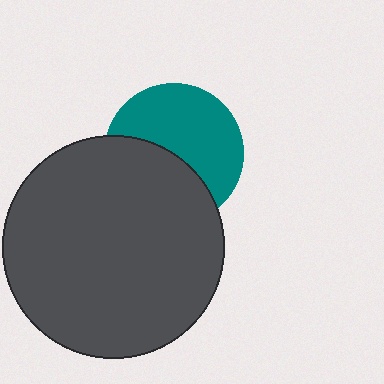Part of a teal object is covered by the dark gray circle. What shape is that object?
It is a circle.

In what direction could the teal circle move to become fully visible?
The teal circle could move up. That would shift it out from behind the dark gray circle entirely.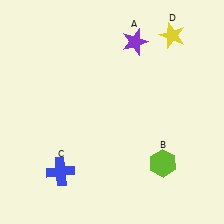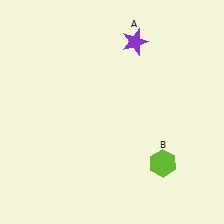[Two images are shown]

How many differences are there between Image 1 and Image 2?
There are 2 differences between the two images.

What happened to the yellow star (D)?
The yellow star (D) was removed in Image 2. It was in the top-right area of Image 1.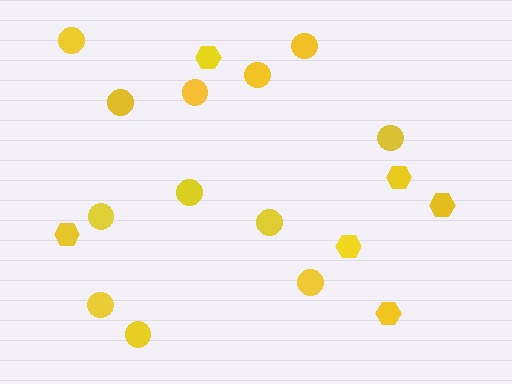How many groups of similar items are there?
There are 2 groups: one group of circles (12) and one group of hexagons (6).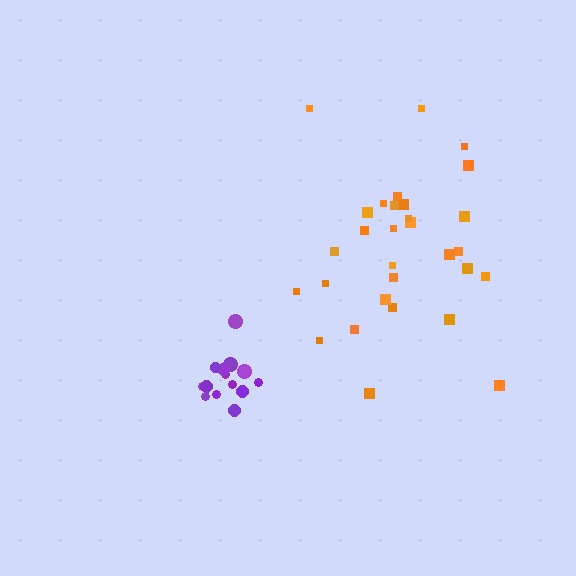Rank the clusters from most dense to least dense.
purple, orange.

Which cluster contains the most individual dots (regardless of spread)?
Orange (30).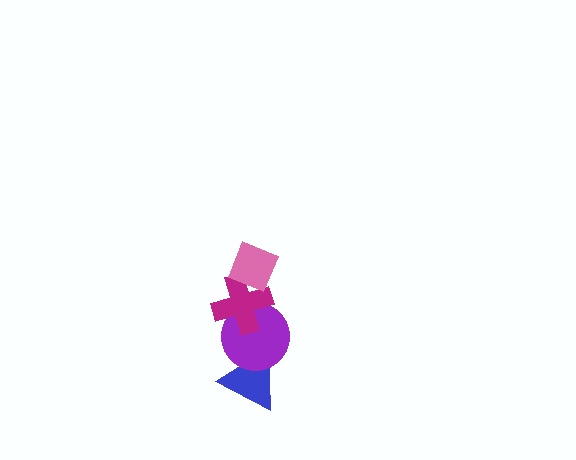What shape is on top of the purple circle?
The magenta cross is on top of the purple circle.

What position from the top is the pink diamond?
The pink diamond is 1st from the top.